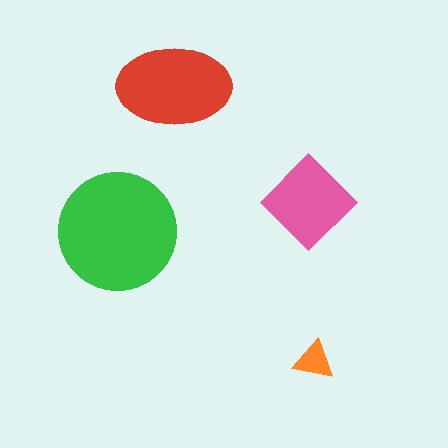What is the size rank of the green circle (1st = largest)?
1st.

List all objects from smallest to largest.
The orange triangle, the pink diamond, the red ellipse, the green circle.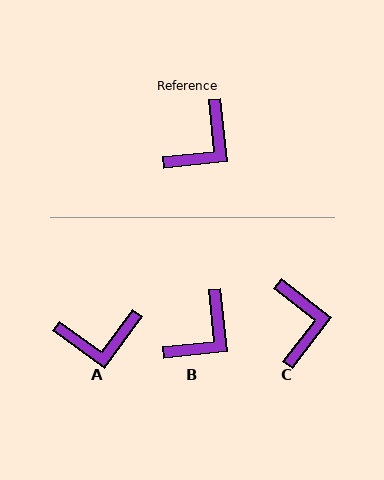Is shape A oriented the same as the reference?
No, it is off by about 42 degrees.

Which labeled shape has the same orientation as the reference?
B.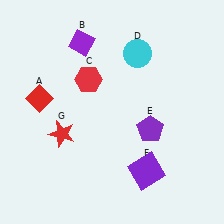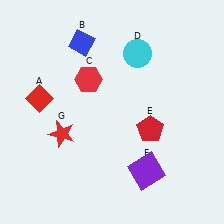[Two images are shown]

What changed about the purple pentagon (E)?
In Image 1, E is purple. In Image 2, it changed to red.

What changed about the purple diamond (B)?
In Image 1, B is purple. In Image 2, it changed to blue.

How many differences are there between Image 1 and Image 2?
There are 2 differences between the two images.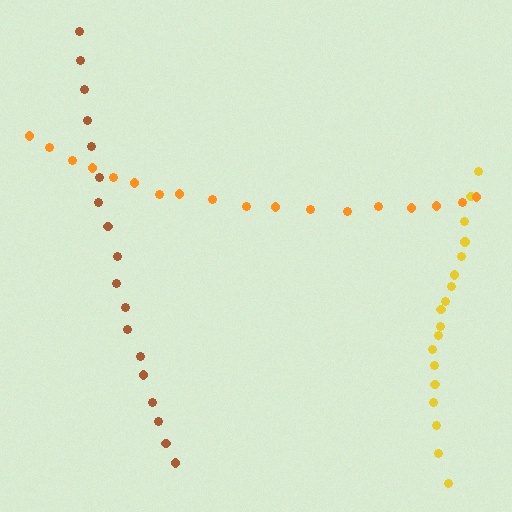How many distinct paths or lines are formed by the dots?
There are 3 distinct paths.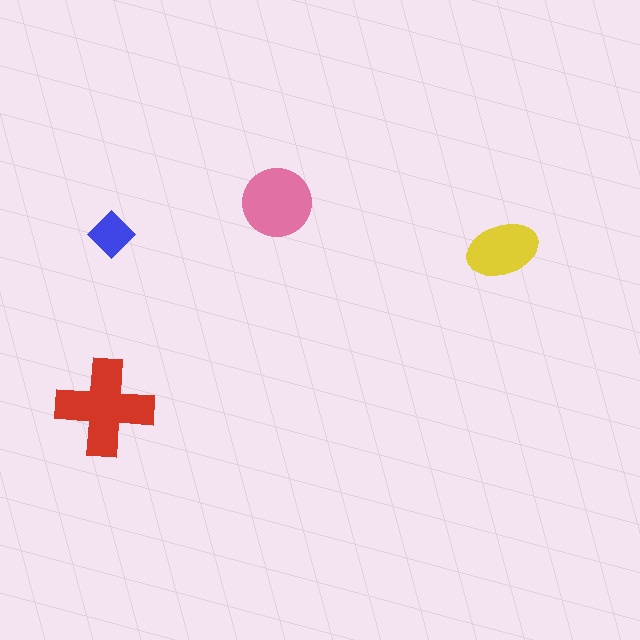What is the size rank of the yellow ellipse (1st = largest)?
3rd.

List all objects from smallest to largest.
The blue diamond, the yellow ellipse, the pink circle, the red cross.